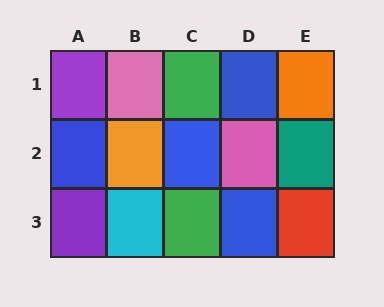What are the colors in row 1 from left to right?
Purple, pink, green, blue, orange.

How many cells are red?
1 cell is red.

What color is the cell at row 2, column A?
Blue.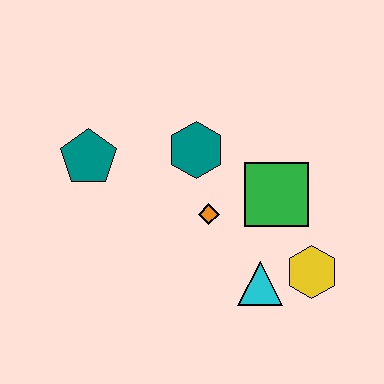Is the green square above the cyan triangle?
Yes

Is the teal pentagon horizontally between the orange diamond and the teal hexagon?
No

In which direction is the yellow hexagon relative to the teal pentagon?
The yellow hexagon is to the right of the teal pentagon.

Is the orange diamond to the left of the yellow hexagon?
Yes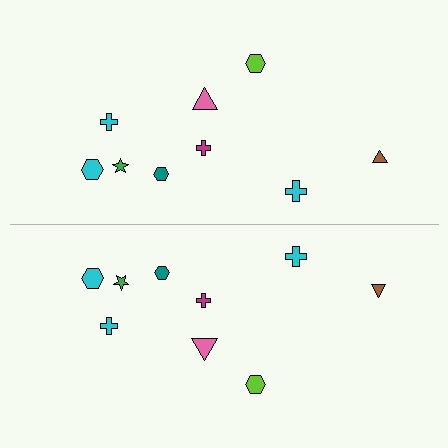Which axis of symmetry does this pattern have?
The pattern has a horizontal axis of symmetry running through the center of the image.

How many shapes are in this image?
There are 18 shapes in this image.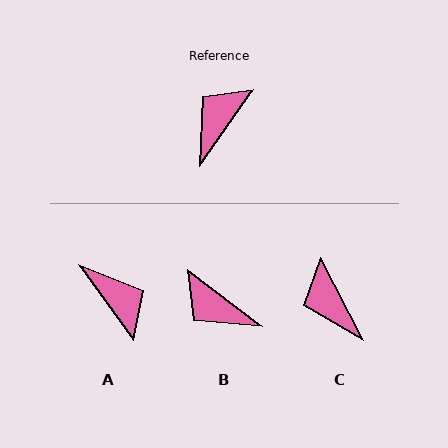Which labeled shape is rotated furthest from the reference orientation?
A, about 109 degrees away.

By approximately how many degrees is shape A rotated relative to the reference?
Approximately 109 degrees clockwise.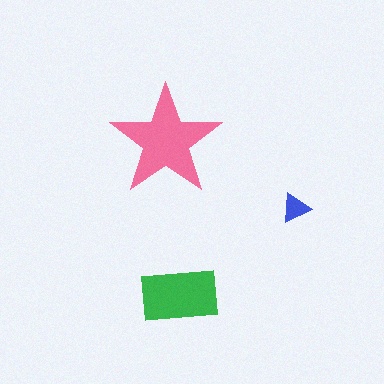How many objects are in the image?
There are 3 objects in the image.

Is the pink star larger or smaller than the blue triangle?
Larger.